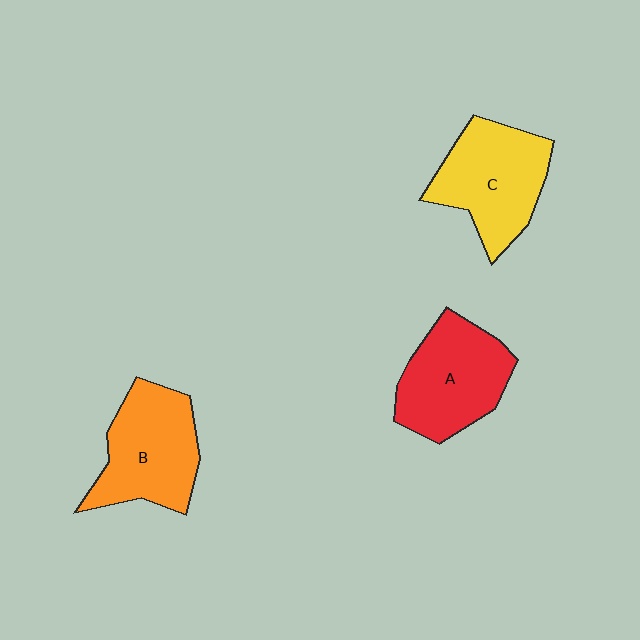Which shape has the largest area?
Shape C (yellow).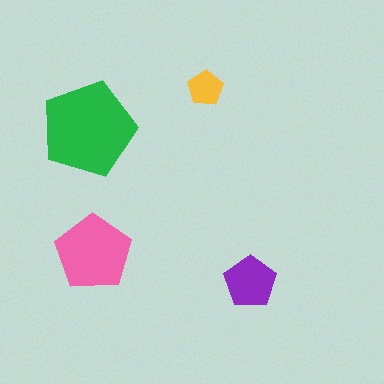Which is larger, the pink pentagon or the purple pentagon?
The pink one.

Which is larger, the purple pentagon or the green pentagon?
The green one.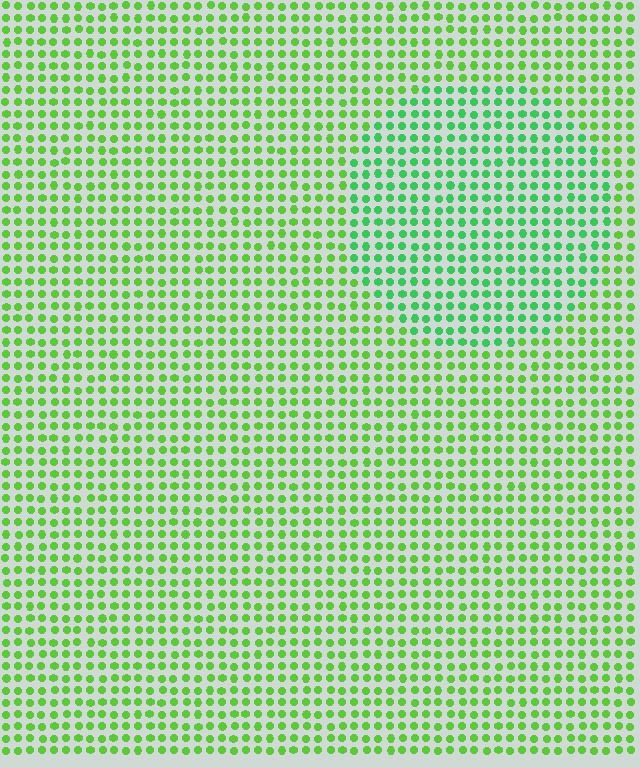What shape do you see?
I see a circle.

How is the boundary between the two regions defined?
The boundary is defined purely by a slight shift in hue (about 29 degrees). Spacing, size, and orientation are identical on both sides.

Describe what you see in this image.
The image is filled with small lime elements in a uniform arrangement. A circle-shaped region is visible where the elements are tinted to a slightly different hue, forming a subtle color boundary.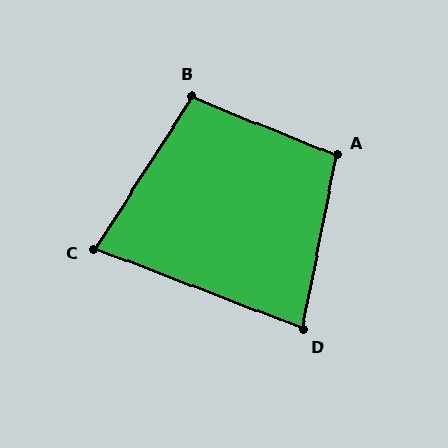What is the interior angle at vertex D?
Approximately 80 degrees (acute).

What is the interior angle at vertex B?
Approximately 100 degrees (obtuse).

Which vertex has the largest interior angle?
A, at approximately 101 degrees.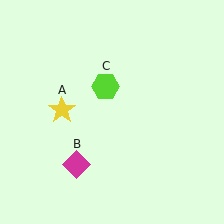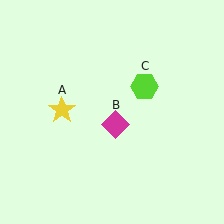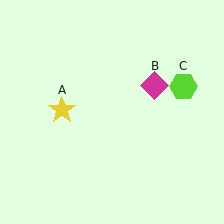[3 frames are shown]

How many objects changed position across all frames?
2 objects changed position: magenta diamond (object B), lime hexagon (object C).